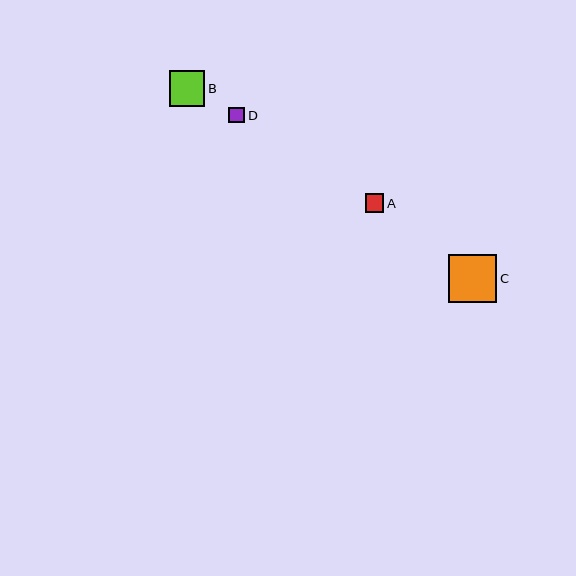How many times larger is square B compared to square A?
Square B is approximately 1.9 times the size of square A.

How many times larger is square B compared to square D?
Square B is approximately 2.2 times the size of square D.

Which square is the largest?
Square C is the largest with a size of approximately 49 pixels.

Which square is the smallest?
Square D is the smallest with a size of approximately 16 pixels.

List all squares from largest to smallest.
From largest to smallest: C, B, A, D.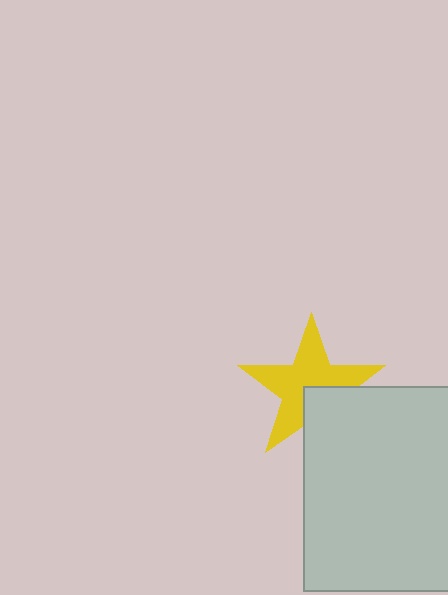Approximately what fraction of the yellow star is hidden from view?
Roughly 30% of the yellow star is hidden behind the light gray square.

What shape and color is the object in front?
The object in front is a light gray square.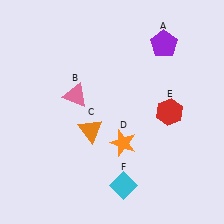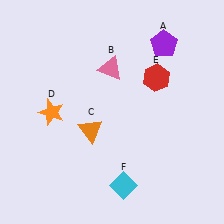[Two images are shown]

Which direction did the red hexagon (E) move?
The red hexagon (E) moved up.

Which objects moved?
The objects that moved are: the pink triangle (B), the orange star (D), the red hexagon (E).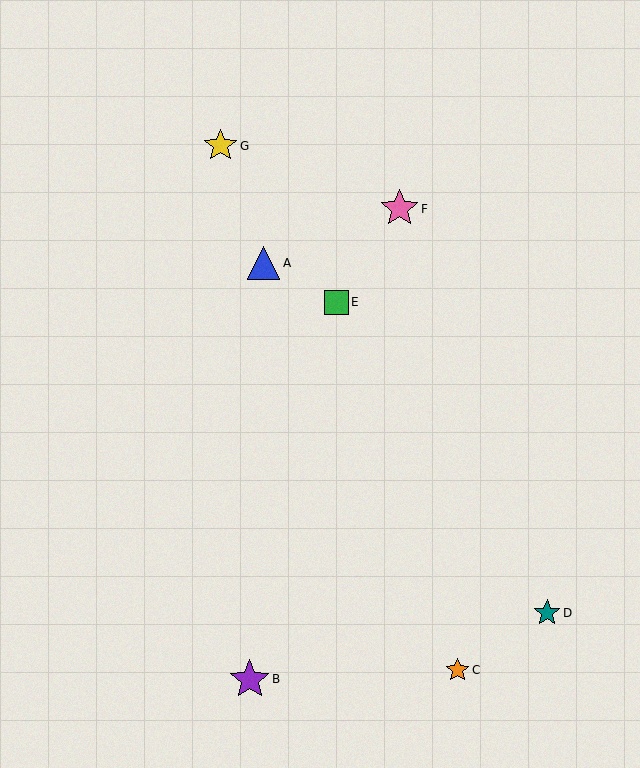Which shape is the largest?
The purple star (labeled B) is the largest.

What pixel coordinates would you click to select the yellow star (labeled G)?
Click at (221, 146) to select the yellow star G.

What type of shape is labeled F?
Shape F is a pink star.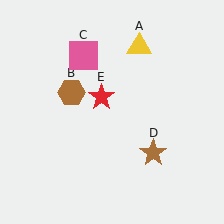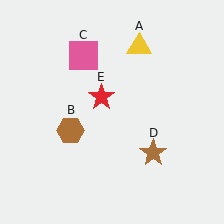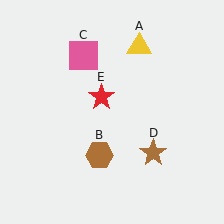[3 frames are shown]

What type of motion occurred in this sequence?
The brown hexagon (object B) rotated counterclockwise around the center of the scene.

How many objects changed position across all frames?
1 object changed position: brown hexagon (object B).